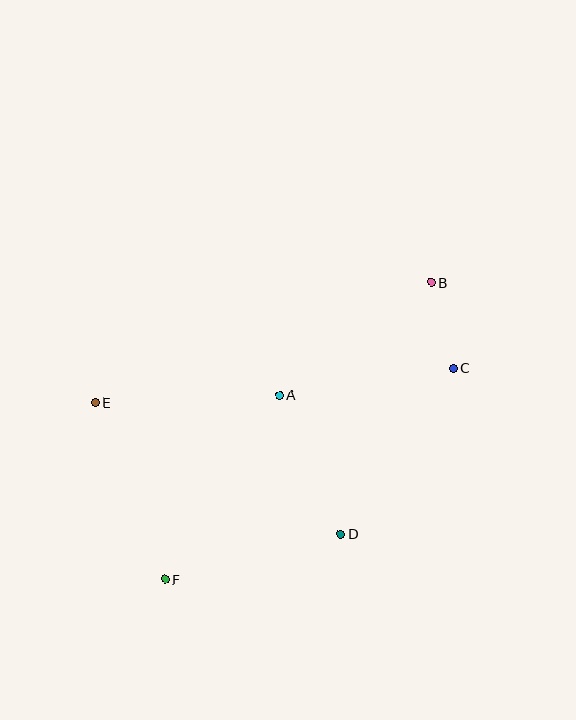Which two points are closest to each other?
Points B and C are closest to each other.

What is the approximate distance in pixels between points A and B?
The distance between A and B is approximately 189 pixels.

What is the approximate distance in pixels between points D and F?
The distance between D and F is approximately 182 pixels.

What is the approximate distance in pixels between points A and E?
The distance between A and E is approximately 185 pixels.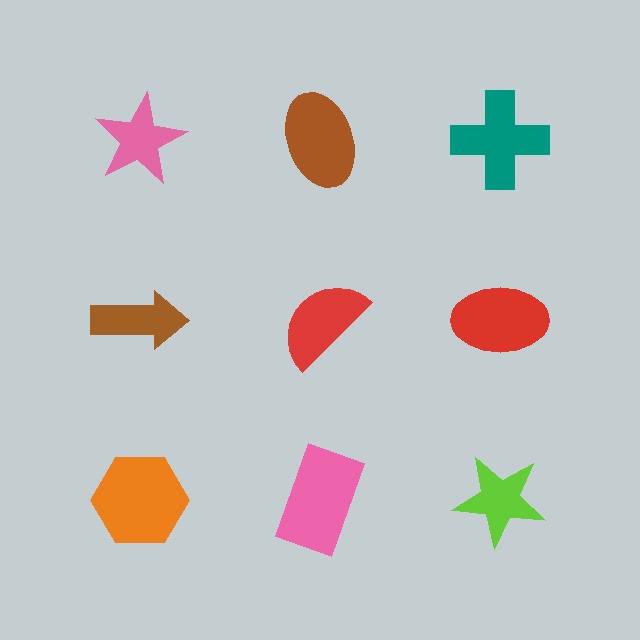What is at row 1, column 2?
A brown ellipse.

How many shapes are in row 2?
3 shapes.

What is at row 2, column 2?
A red semicircle.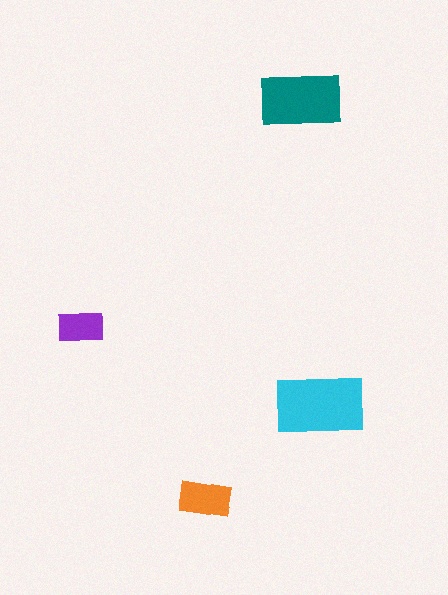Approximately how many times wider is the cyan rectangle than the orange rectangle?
About 1.5 times wider.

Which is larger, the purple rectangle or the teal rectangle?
The teal one.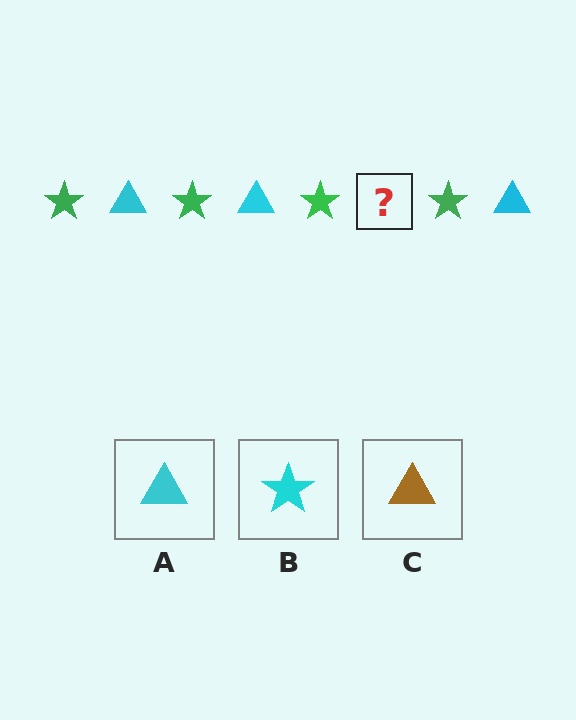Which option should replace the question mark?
Option A.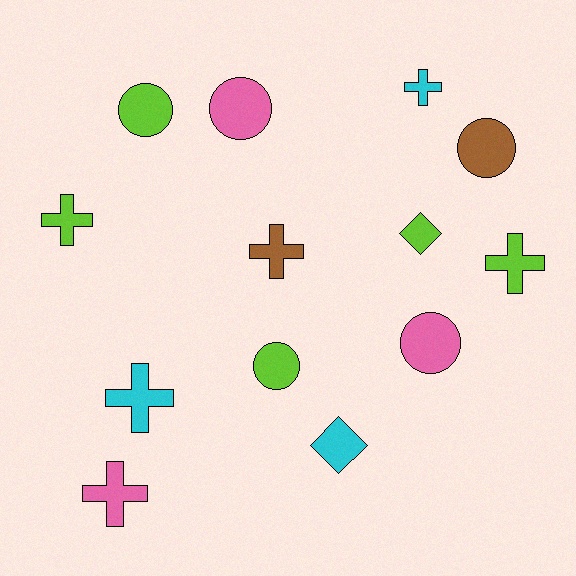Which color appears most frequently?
Lime, with 5 objects.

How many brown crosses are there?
There is 1 brown cross.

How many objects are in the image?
There are 13 objects.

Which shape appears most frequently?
Cross, with 6 objects.